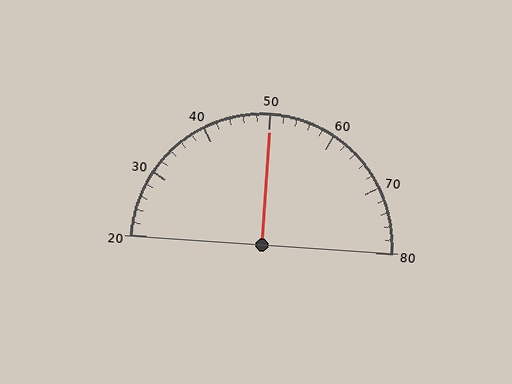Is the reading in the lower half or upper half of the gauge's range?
The reading is in the upper half of the range (20 to 80).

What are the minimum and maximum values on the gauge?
The gauge ranges from 20 to 80.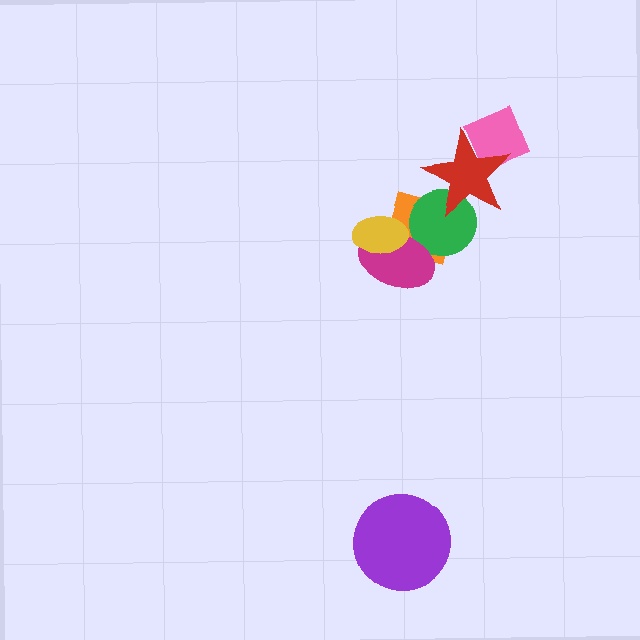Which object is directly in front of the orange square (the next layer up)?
The green circle is directly in front of the orange square.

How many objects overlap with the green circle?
3 objects overlap with the green circle.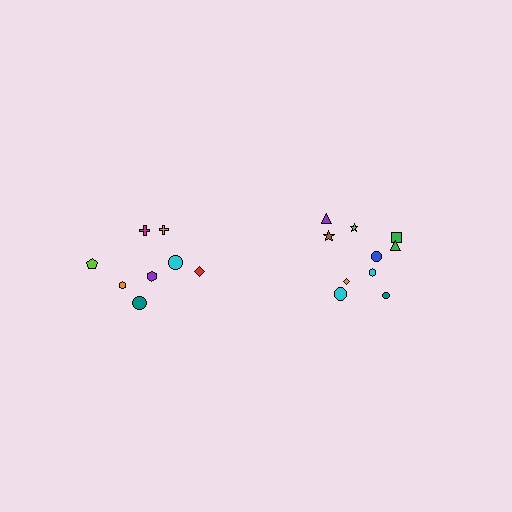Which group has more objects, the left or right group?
The right group.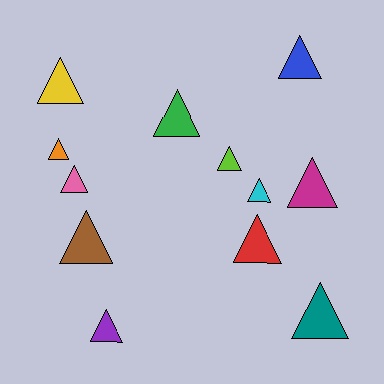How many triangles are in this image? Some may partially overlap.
There are 12 triangles.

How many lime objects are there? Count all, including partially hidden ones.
There is 1 lime object.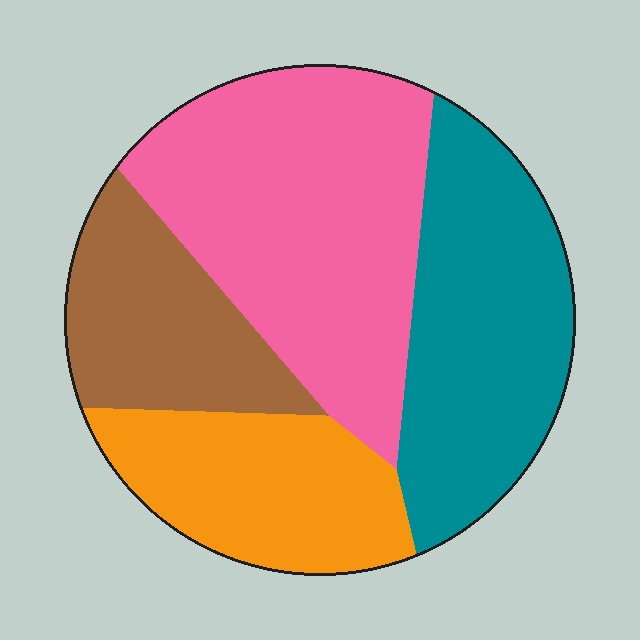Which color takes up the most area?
Pink, at roughly 35%.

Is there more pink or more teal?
Pink.